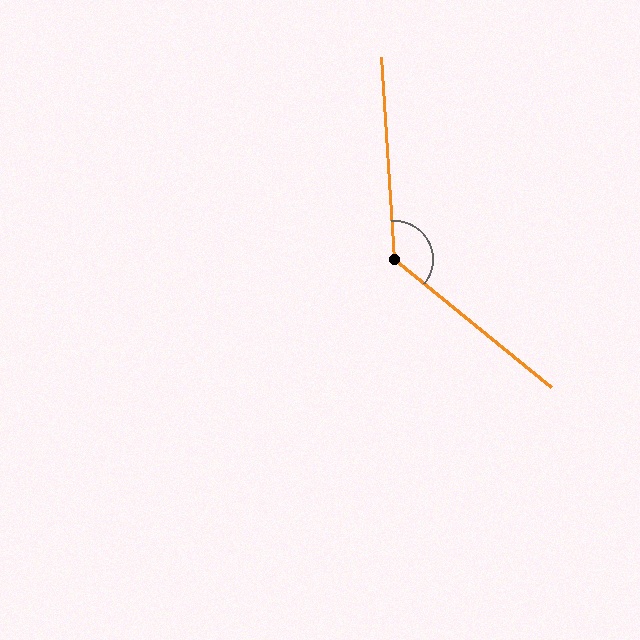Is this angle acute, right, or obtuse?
It is obtuse.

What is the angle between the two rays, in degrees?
Approximately 133 degrees.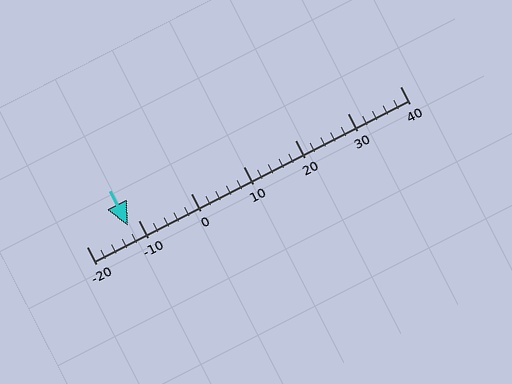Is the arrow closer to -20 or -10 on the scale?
The arrow is closer to -10.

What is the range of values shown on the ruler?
The ruler shows values from -20 to 40.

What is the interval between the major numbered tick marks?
The major tick marks are spaced 10 units apart.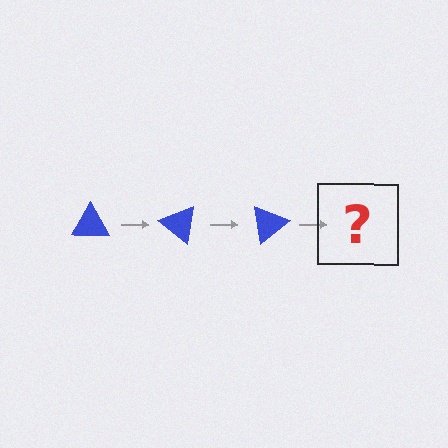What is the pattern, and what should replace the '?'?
The pattern is that the triangle rotates 40 degrees each step. The '?' should be a blue triangle rotated 120 degrees.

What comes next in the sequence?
The next element should be a blue triangle rotated 120 degrees.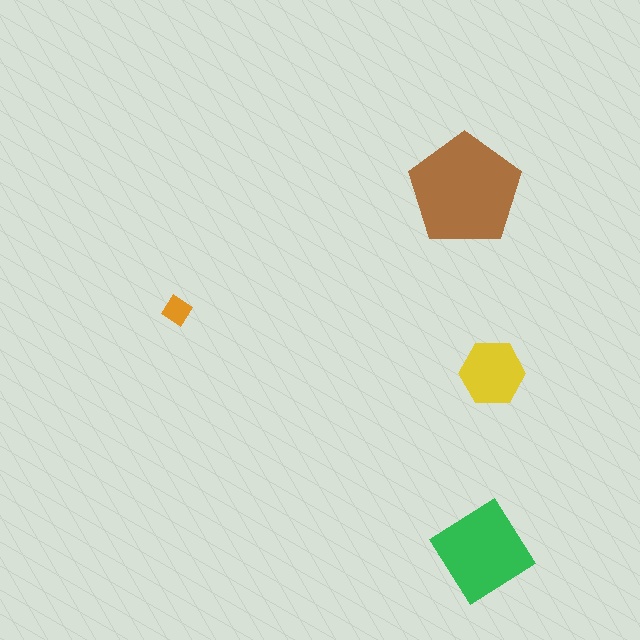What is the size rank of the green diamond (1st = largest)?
2nd.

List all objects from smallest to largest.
The orange diamond, the yellow hexagon, the green diamond, the brown pentagon.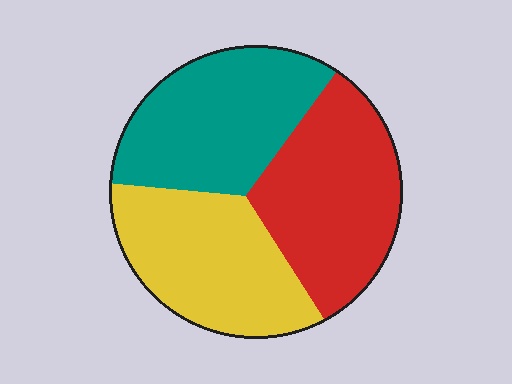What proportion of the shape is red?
Red takes up between a third and a half of the shape.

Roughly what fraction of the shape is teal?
Teal takes up between a sixth and a third of the shape.